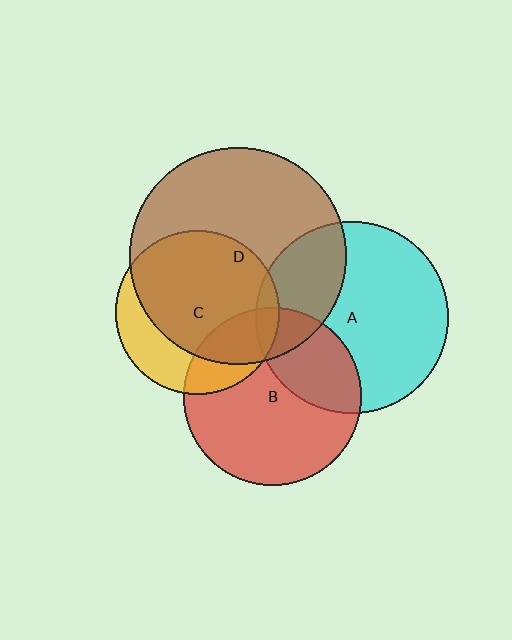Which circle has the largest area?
Circle D (brown).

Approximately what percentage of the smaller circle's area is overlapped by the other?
Approximately 5%.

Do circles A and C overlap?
Yes.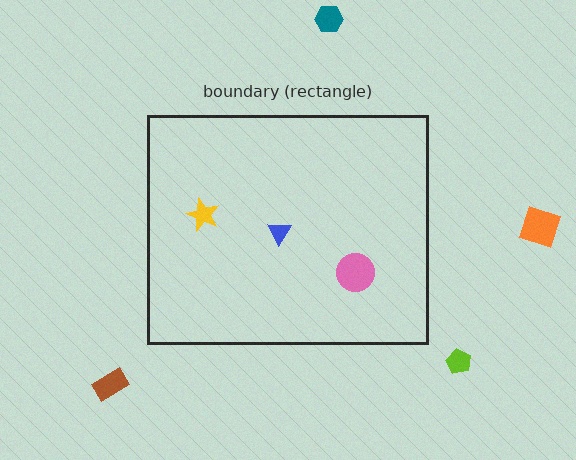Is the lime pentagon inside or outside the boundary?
Outside.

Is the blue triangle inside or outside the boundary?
Inside.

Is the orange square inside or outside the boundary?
Outside.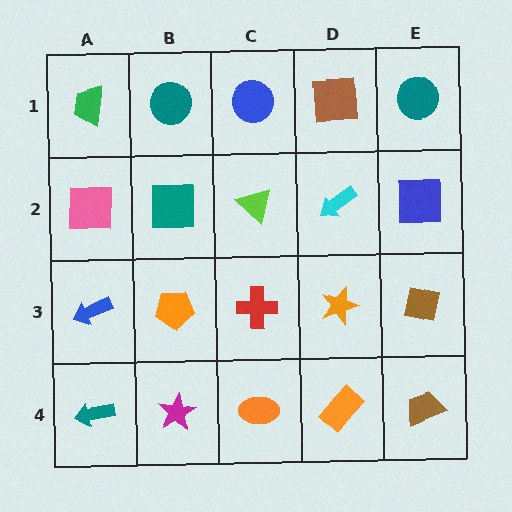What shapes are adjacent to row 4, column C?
A red cross (row 3, column C), a magenta star (row 4, column B), an orange rectangle (row 4, column D).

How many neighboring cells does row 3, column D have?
4.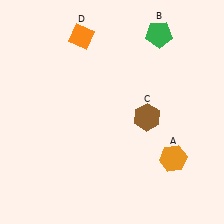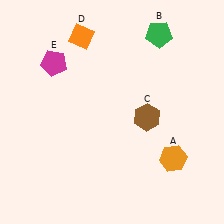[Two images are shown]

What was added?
A magenta pentagon (E) was added in Image 2.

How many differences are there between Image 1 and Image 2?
There is 1 difference between the two images.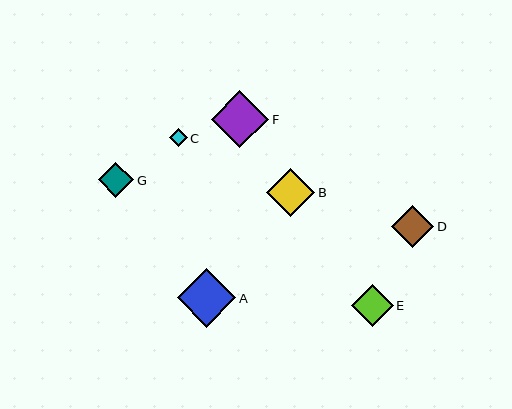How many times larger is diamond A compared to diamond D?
Diamond A is approximately 1.4 times the size of diamond D.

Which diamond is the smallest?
Diamond C is the smallest with a size of approximately 18 pixels.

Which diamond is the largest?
Diamond A is the largest with a size of approximately 58 pixels.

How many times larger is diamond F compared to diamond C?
Diamond F is approximately 3.2 times the size of diamond C.